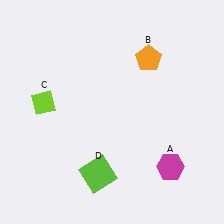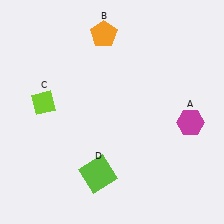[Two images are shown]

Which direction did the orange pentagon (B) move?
The orange pentagon (B) moved left.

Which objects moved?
The objects that moved are: the magenta hexagon (A), the orange pentagon (B).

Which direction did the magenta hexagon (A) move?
The magenta hexagon (A) moved up.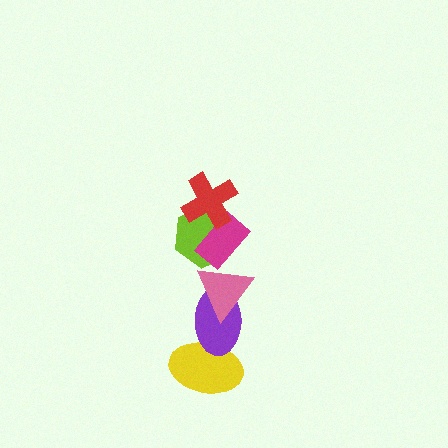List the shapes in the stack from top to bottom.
From top to bottom: the red cross, the magenta rectangle, the lime hexagon, the pink triangle, the purple ellipse, the yellow ellipse.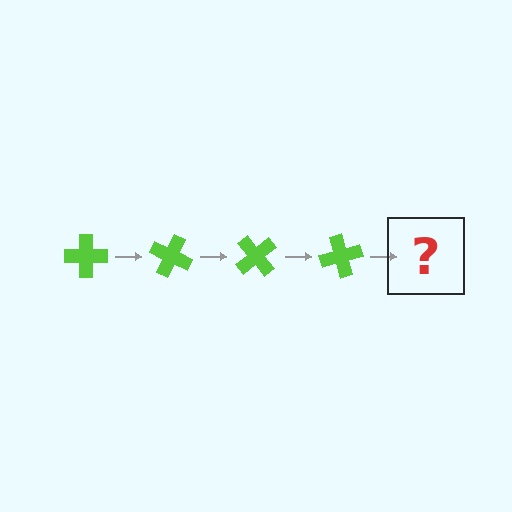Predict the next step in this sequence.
The next step is a lime cross rotated 100 degrees.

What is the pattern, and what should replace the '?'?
The pattern is that the cross rotates 25 degrees each step. The '?' should be a lime cross rotated 100 degrees.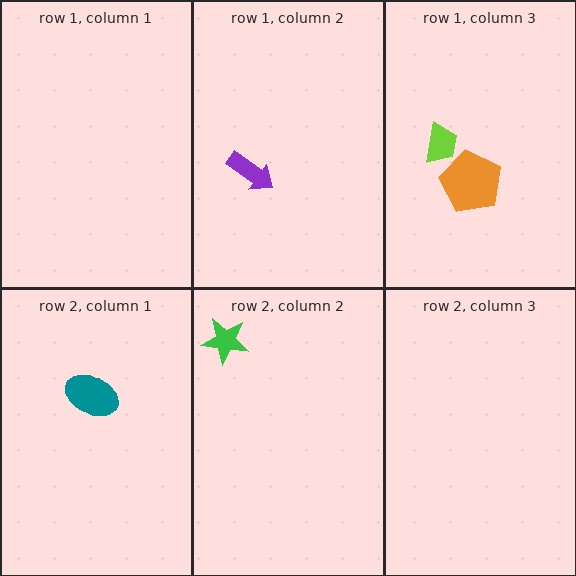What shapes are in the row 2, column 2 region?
The green star.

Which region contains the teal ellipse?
The row 2, column 1 region.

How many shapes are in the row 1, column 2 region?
1.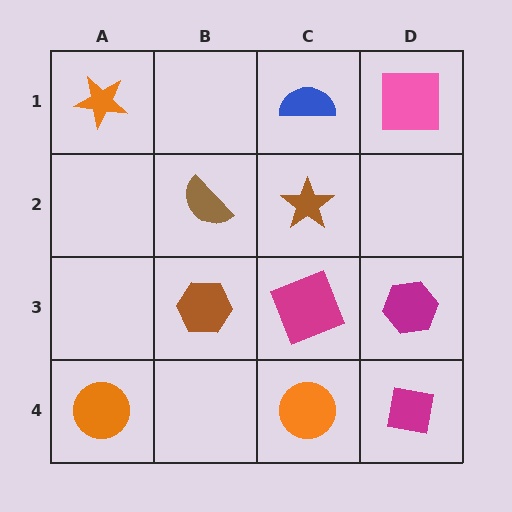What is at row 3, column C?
A magenta square.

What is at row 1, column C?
A blue semicircle.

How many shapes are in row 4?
3 shapes.